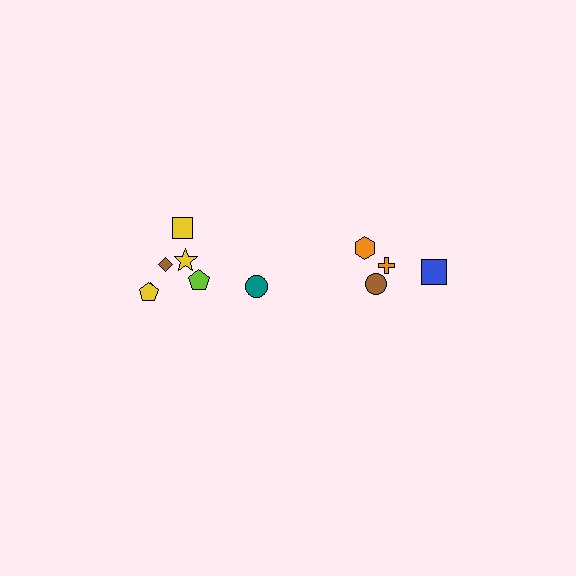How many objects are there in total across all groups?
There are 11 objects.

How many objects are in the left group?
There are 7 objects.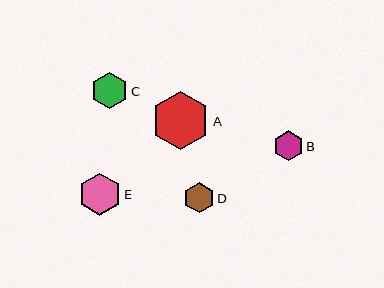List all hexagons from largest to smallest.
From largest to smallest: A, E, C, D, B.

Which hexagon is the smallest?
Hexagon B is the smallest with a size of approximately 30 pixels.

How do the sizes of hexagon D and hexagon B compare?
Hexagon D and hexagon B are approximately the same size.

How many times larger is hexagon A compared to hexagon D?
Hexagon A is approximately 1.9 times the size of hexagon D.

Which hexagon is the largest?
Hexagon A is the largest with a size of approximately 59 pixels.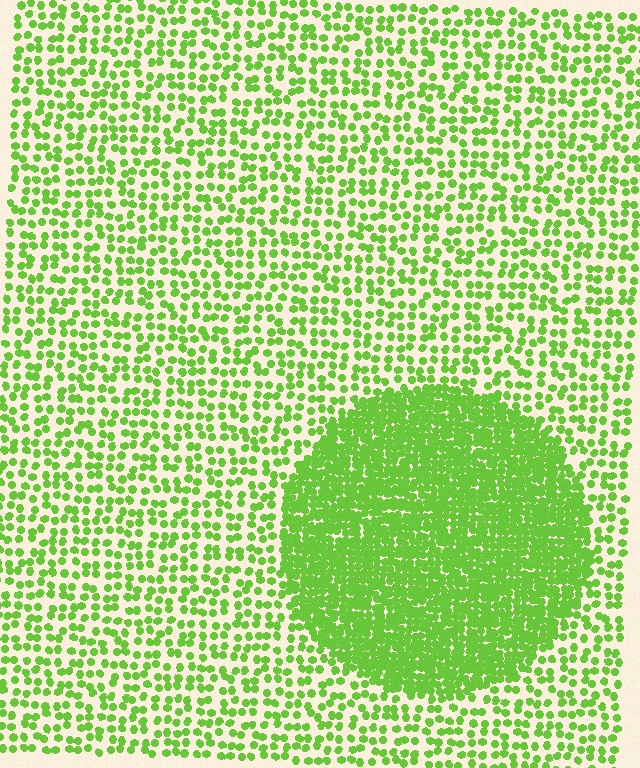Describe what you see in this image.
The image contains small lime elements arranged at two different densities. A circle-shaped region is visible where the elements are more densely packed than the surrounding area.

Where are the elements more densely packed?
The elements are more densely packed inside the circle boundary.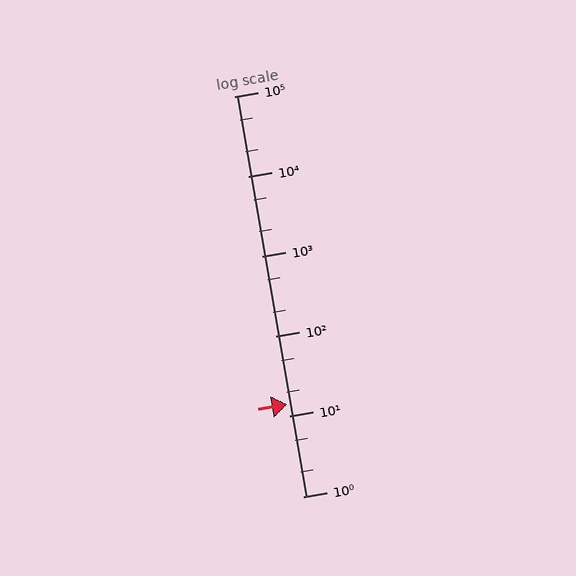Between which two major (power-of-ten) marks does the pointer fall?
The pointer is between 10 and 100.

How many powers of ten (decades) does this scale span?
The scale spans 5 decades, from 1 to 100000.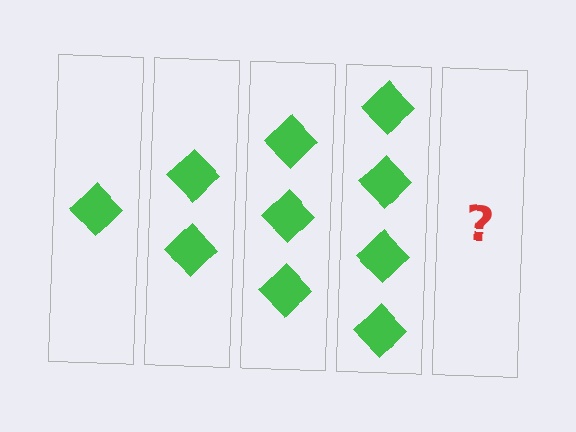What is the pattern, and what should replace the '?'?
The pattern is that each step adds one more diamond. The '?' should be 5 diamonds.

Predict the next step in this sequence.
The next step is 5 diamonds.